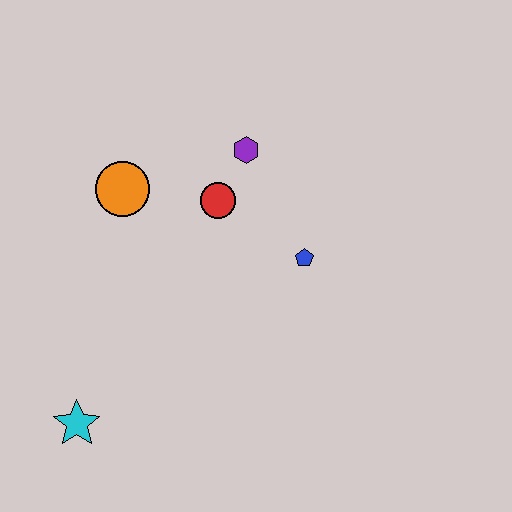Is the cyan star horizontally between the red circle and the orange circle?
No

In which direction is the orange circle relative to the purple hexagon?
The orange circle is to the left of the purple hexagon.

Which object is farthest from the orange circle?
The cyan star is farthest from the orange circle.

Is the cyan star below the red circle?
Yes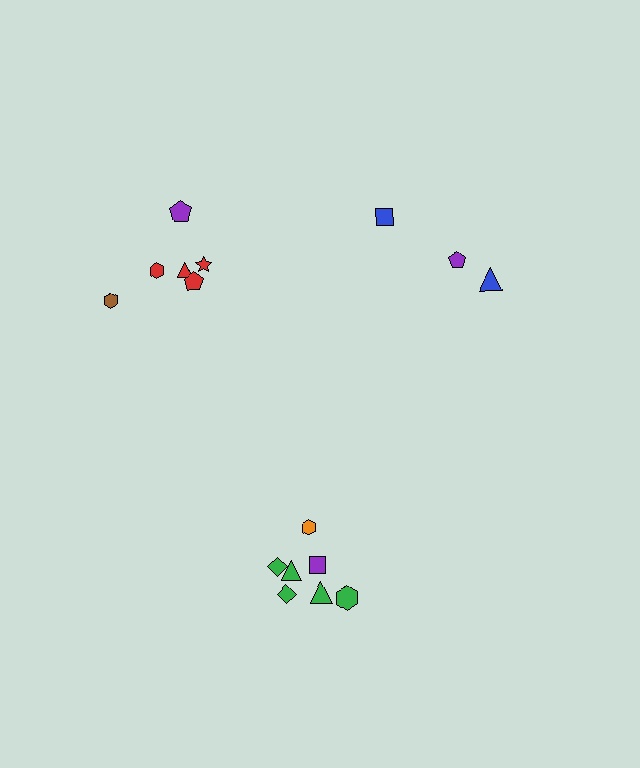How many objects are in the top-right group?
There are 3 objects.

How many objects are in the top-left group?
There are 6 objects.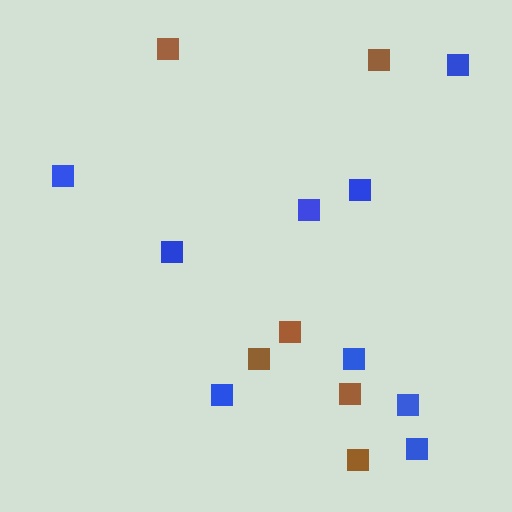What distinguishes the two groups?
There are 2 groups: one group of brown squares (6) and one group of blue squares (9).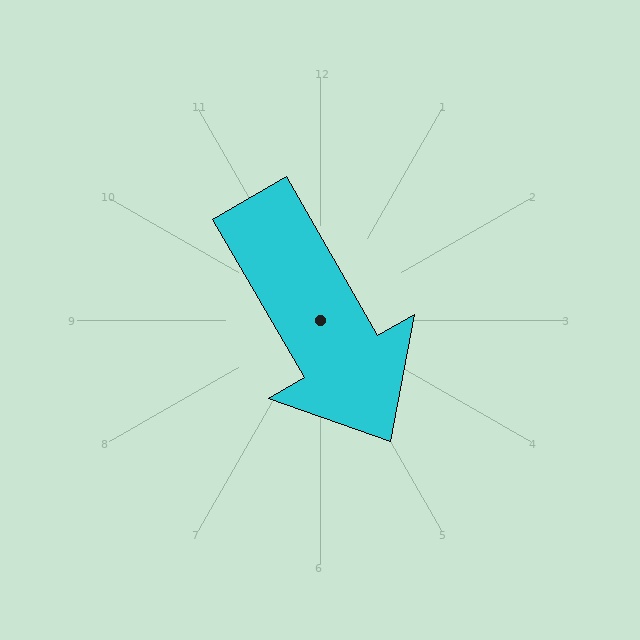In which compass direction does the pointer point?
Southeast.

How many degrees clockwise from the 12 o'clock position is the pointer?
Approximately 150 degrees.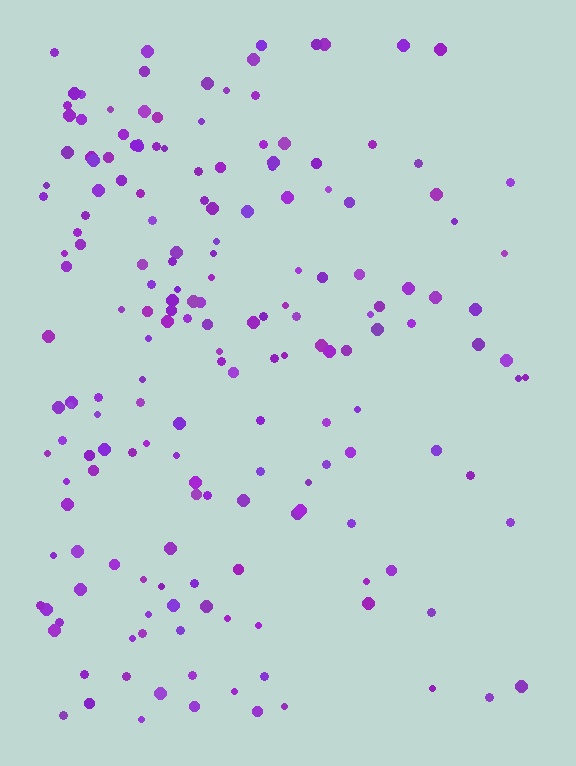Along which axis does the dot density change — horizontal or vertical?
Horizontal.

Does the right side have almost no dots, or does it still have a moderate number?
Still a moderate number, just noticeably fewer than the left.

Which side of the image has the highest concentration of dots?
The left.